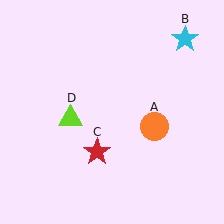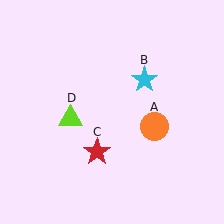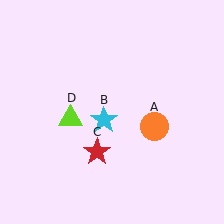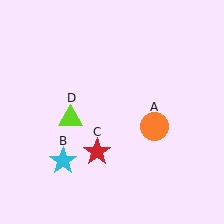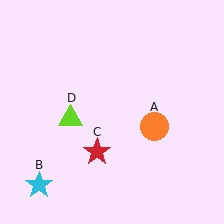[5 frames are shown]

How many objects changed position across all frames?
1 object changed position: cyan star (object B).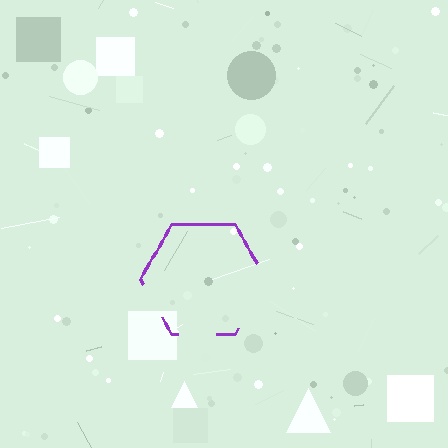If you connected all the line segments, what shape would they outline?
They would outline a hexagon.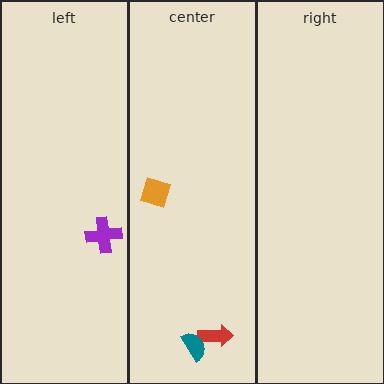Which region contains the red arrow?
The center region.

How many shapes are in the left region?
1.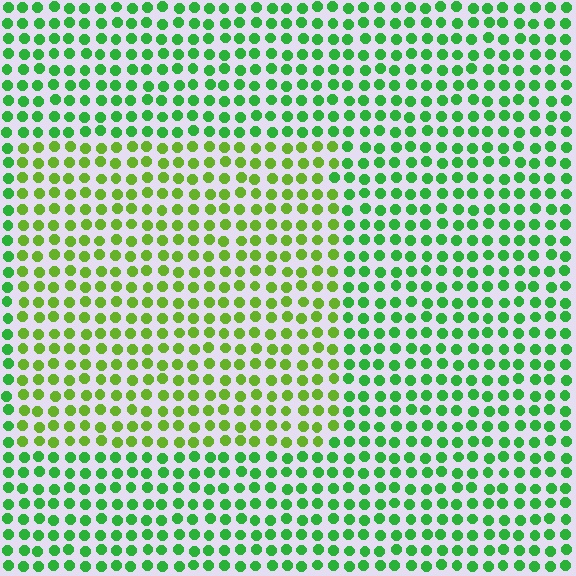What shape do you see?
I see a rectangle.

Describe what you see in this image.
The image is filled with small green elements in a uniform arrangement. A rectangle-shaped region is visible where the elements are tinted to a slightly different hue, forming a subtle color boundary.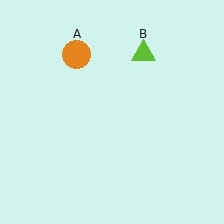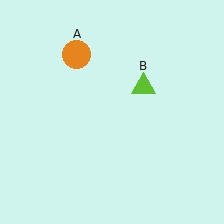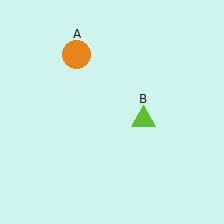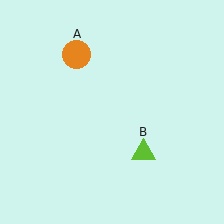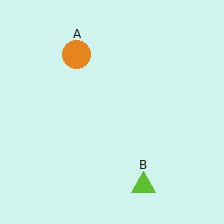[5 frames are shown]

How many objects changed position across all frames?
1 object changed position: lime triangle (object B).